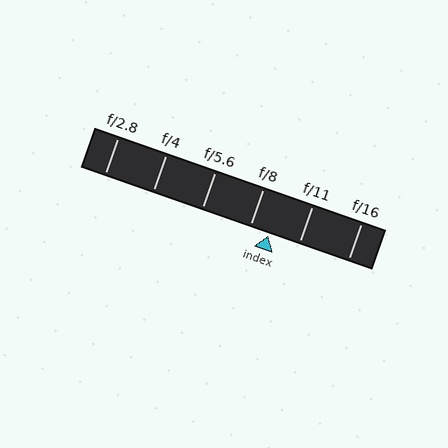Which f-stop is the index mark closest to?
The index mark is closest to f/8.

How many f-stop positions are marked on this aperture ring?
There are 6 f-stop positions marked.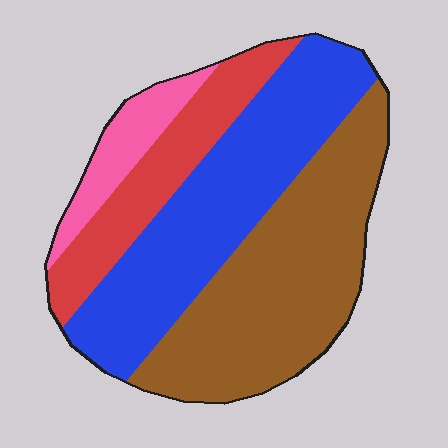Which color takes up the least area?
Pink, at roughly 10%.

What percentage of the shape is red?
Red covers about 15% of the shape.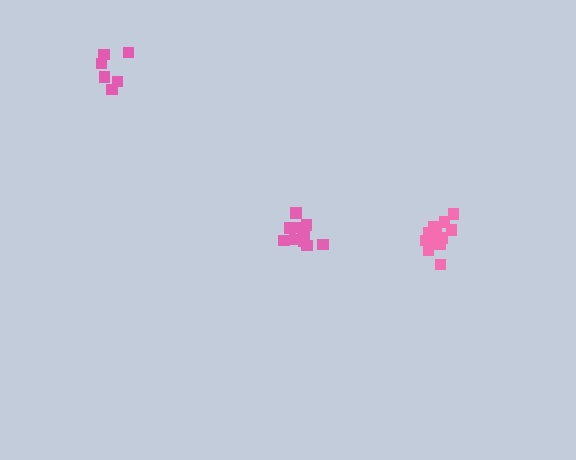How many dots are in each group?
Group 1: 12 dots, Group 2: 12 dots, Group 3: 6 dots (30 total).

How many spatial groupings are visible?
There are 3 spatial groupings.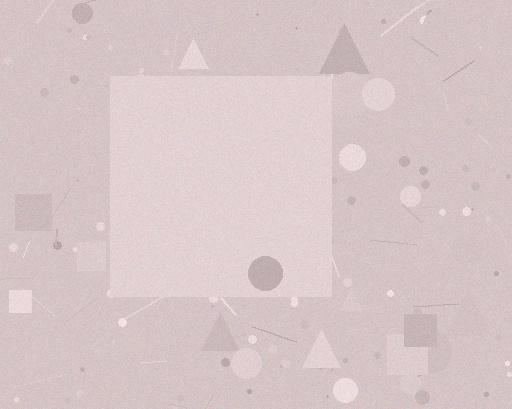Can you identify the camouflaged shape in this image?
The camouflaged shape is a square.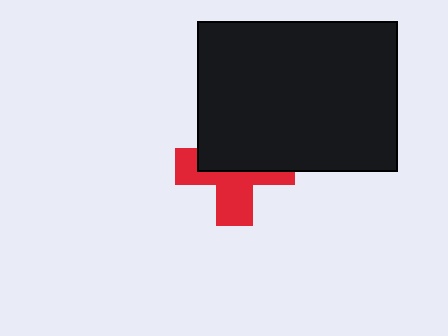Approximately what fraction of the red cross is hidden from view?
Roughly 51% of the red cross is hidden behind the black rectangle.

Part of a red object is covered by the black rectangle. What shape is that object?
It is a cross.